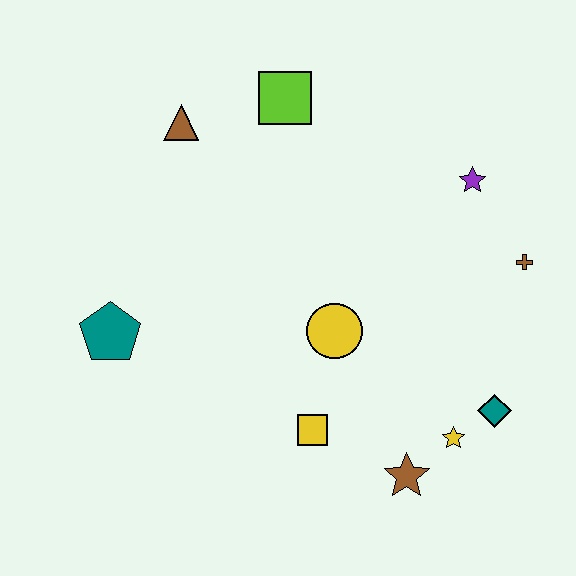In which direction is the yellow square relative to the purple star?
The yellow square is below the purple star.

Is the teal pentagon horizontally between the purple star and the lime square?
No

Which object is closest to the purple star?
The brown cross is closest to the purple star.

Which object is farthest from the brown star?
The brown triangle is farthest from the brown star.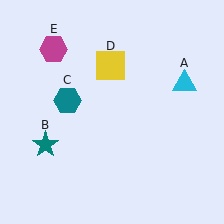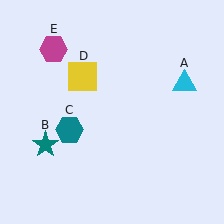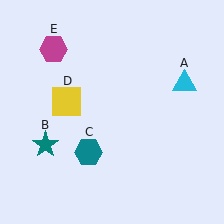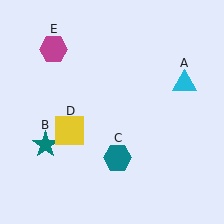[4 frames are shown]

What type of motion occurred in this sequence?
The teal hexagon (object C), yellow square (object D) rotated counterclockwise around the center of the scene.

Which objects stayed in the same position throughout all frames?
Cyan triangle (object A) and teal star (object B) and magenta hexagon (object E) remained stationary.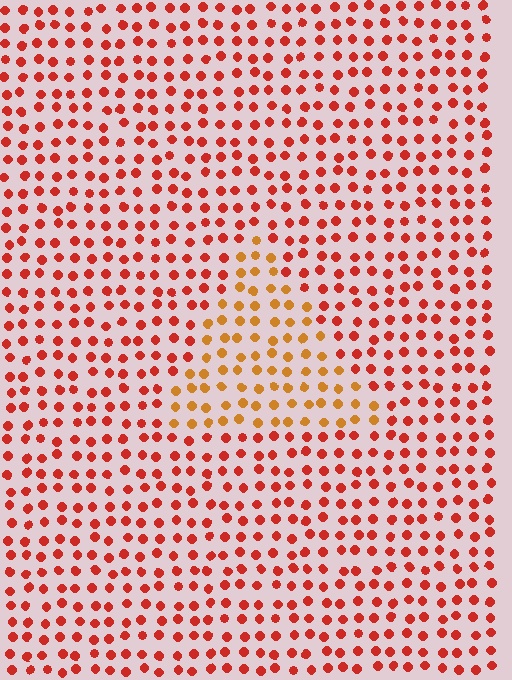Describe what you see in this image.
The image is filled with small red elements in a uniform arrangement. A triangle-shaped region is visible where the elements are tinted to a slightly different hue, forming a subtle color boundary.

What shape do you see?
I see a triangle.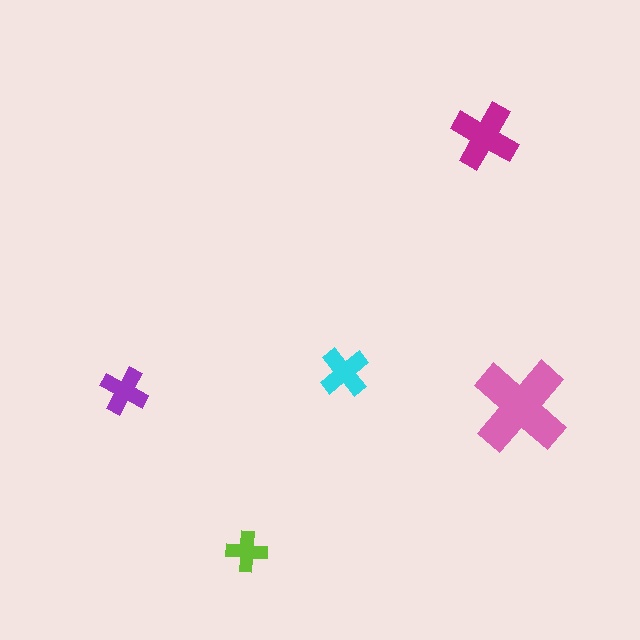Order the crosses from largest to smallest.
the pink one, the magenta one, the cyan one, the purple one, the lime one.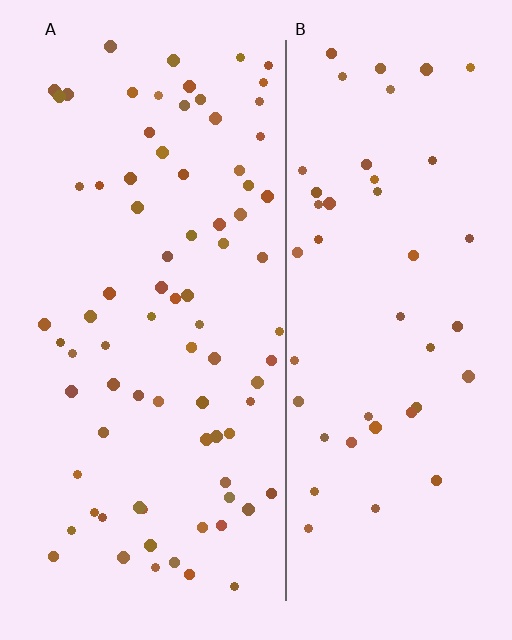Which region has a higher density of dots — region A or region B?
A (the left).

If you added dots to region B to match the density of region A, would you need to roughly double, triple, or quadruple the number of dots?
Approximately double.